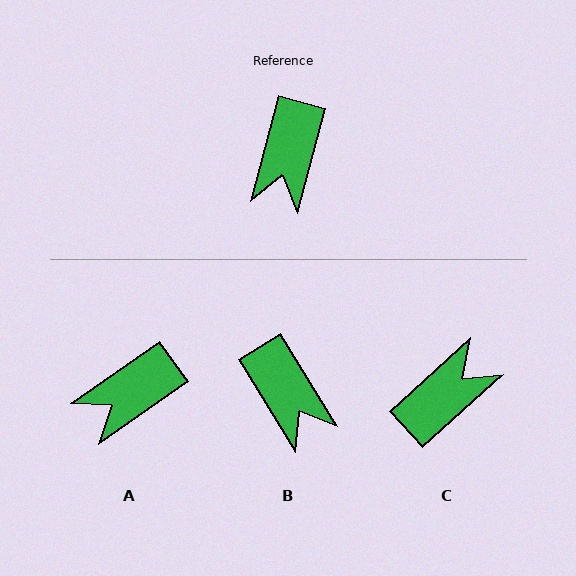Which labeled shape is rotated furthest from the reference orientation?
C, about 147 degrees away.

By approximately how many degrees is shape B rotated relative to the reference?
Approximately 47 degrees counter-clockwise.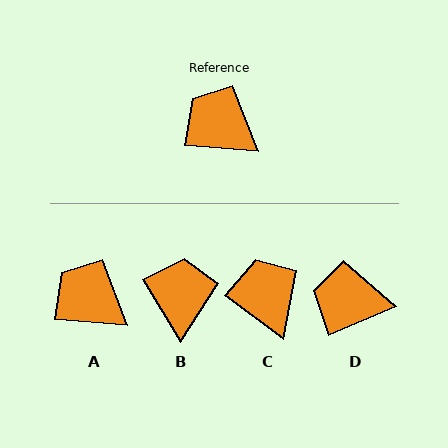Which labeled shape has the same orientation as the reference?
A.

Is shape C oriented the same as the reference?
No, it is off by about 32 degrees.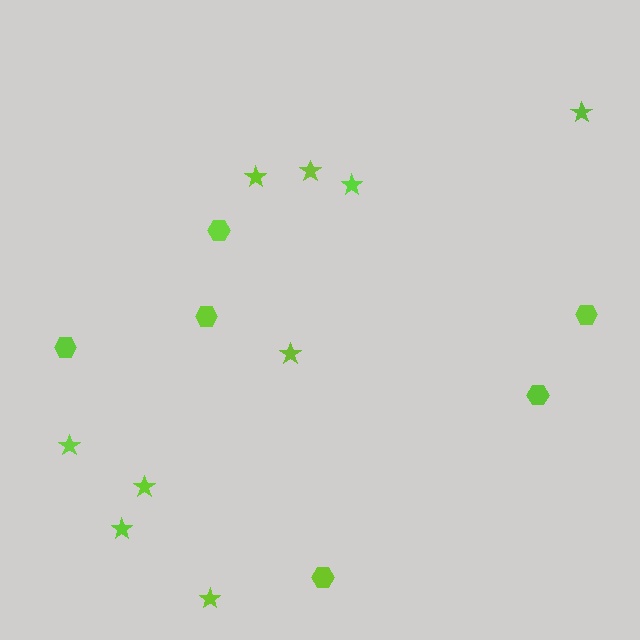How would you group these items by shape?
There are 2 groups: one group of hexagons (6) and one group of stars (9).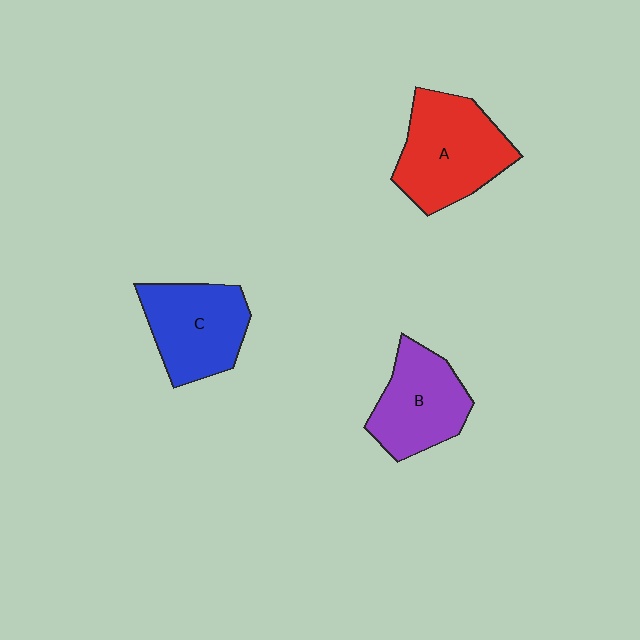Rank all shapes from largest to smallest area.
From largest to smallest: A (red), C (blue), B (purple).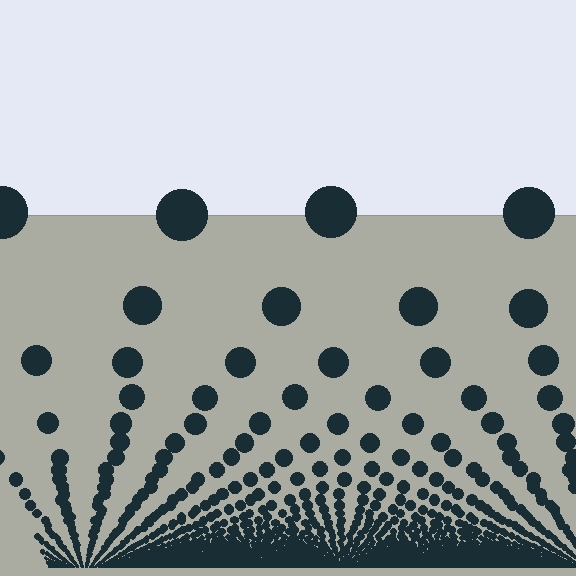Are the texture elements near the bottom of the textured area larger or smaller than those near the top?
Smaller. The gradient is inverted — elements near the bottom are smaller and denser.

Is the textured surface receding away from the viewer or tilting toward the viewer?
The surface appears to tilt toward the viewer. Texture elements get larger and sparser toward the top.